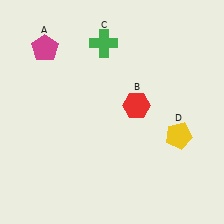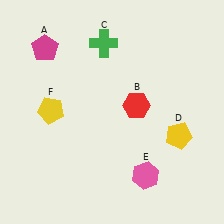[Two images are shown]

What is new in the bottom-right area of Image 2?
A pink hexagon (E) was added in the bottom-right area of Image 2.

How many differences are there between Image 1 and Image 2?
There are 2 differences between the two images.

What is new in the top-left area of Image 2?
A yellow pentagon (F) was added in the top-left area of Image 2.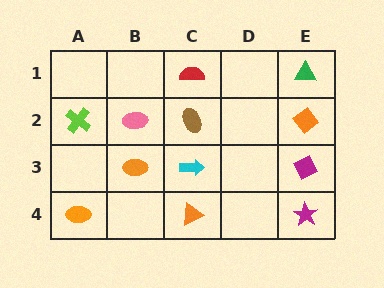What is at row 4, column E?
A magenta star.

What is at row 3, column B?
An orange ellipse.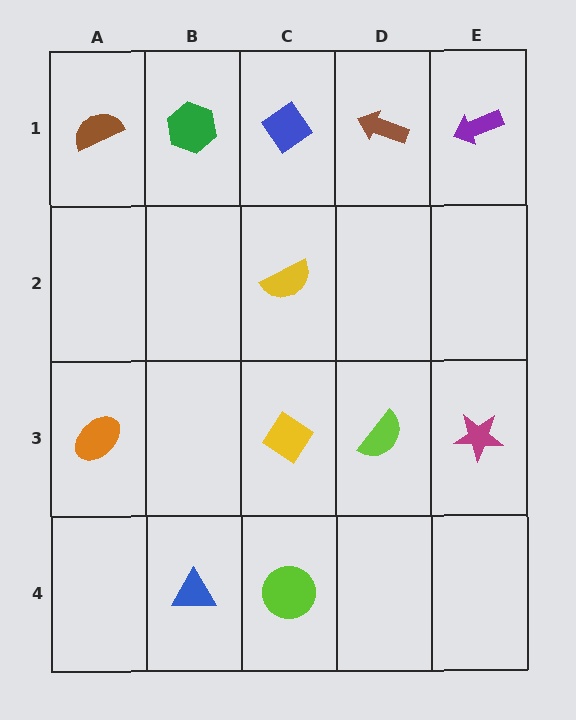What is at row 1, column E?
A purple arrow.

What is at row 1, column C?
A blue diamond.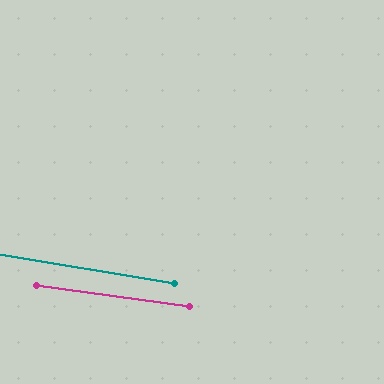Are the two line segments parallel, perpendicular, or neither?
Parallel — their directions differ by only 1.3°.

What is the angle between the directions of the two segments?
Approximately 1 degree.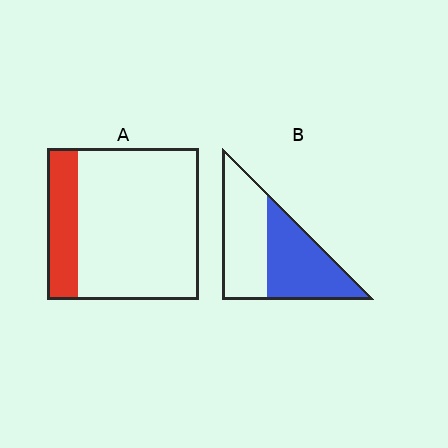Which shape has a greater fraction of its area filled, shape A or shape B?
Shape B.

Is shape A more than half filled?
No.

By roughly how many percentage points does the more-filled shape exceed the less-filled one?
By roughly 30 percentage points (B over A).